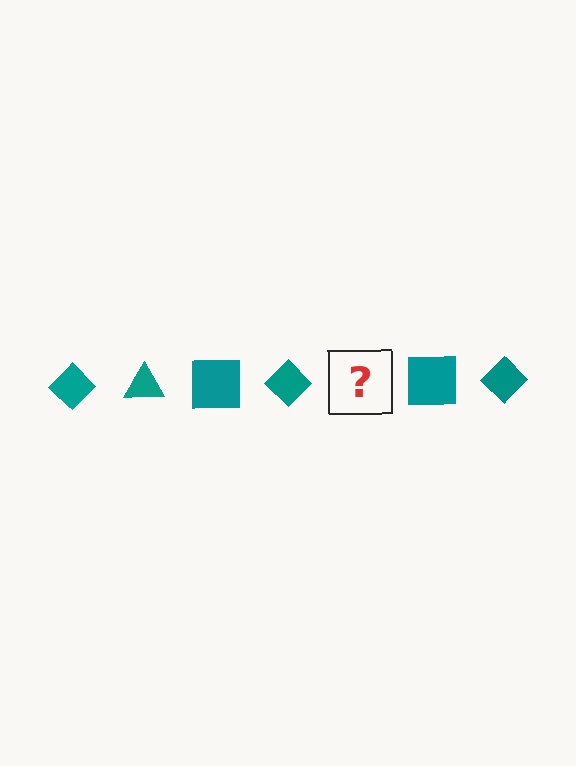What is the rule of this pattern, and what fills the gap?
The rule is that the pattern cycles through diamond, triangle, square shapes in teal. The gap should be filled with a teal triangle.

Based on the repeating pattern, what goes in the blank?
The blank should be a teal triangle.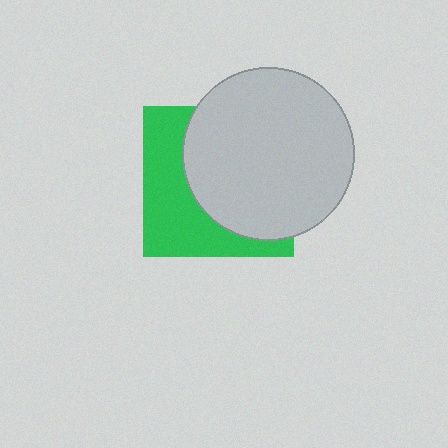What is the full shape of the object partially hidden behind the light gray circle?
The partially hidden object is a green square.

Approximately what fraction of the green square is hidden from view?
Roughly 58% of the green square is hidden behind the light gray circle.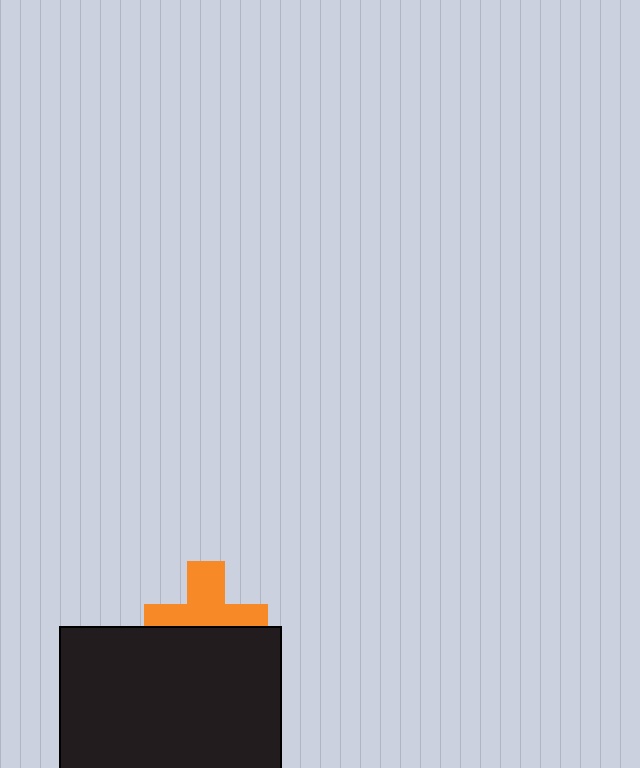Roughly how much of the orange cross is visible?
About half of it is visible (roughly 54%).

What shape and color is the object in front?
The object in front is a black rectangle.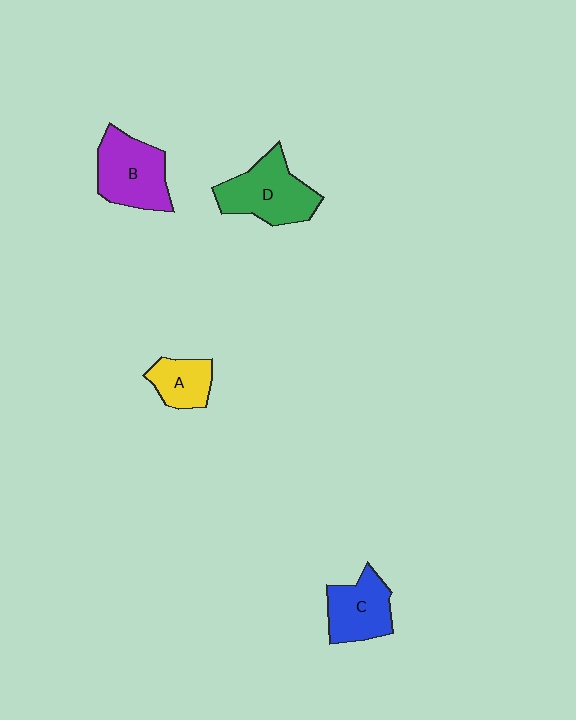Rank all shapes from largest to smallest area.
From largest to smallest: D (green), B (purple), C (blue), A (yellow).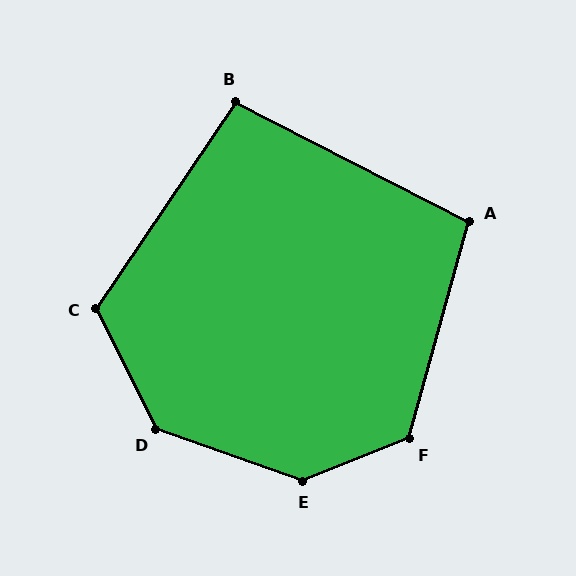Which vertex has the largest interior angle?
E, at approximately 139 degrees.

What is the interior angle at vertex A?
Approximately 102 degrees (obtuse).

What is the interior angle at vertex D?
Approximately 136 degrees (obtuse).